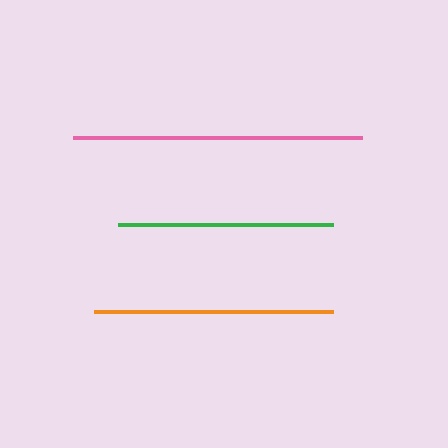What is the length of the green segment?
The green segment is approximately 215 pixels long.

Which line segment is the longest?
The pink line is the longest at approximately 289 pixels.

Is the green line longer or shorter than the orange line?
The orange line is longer than the green line.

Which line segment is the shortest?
The green line is the shortest at approximately 215 pixels.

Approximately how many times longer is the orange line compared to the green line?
The orange line is approximately 1.1 times the length of the green line.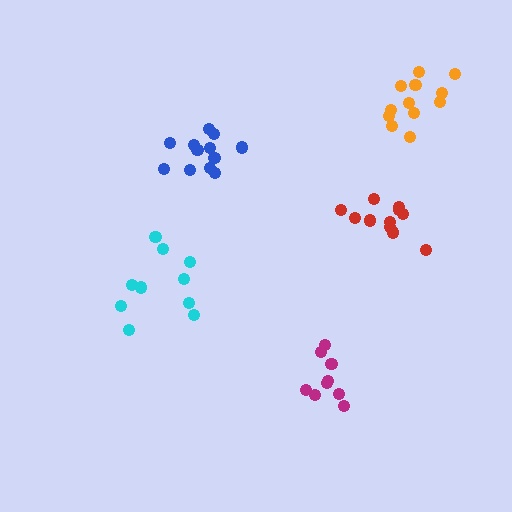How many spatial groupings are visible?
There are 5 spatial groupings.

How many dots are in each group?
Group 1: 12 dots, Group 2: 9 dots, Group 3: 10 dots, Group 4: 11 dots, Group 5: 12 dots (54 total).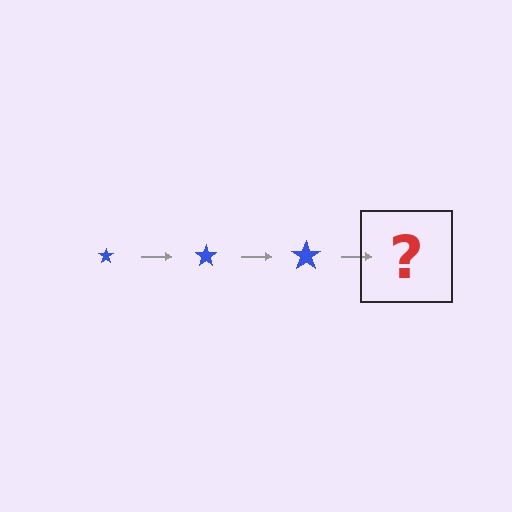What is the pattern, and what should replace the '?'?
The pattern is that the star gets progressively larger each step. The '?' should be a blue star, larger than the previous one.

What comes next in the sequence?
The next element should be a blue star, larger than the previous one.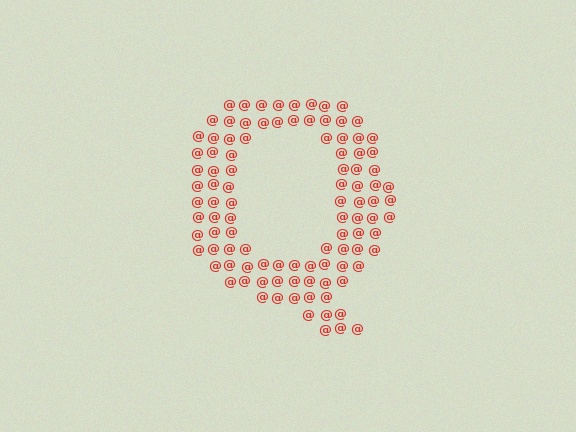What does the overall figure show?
The overall figure shows the letter Q.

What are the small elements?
The small elements are at signs.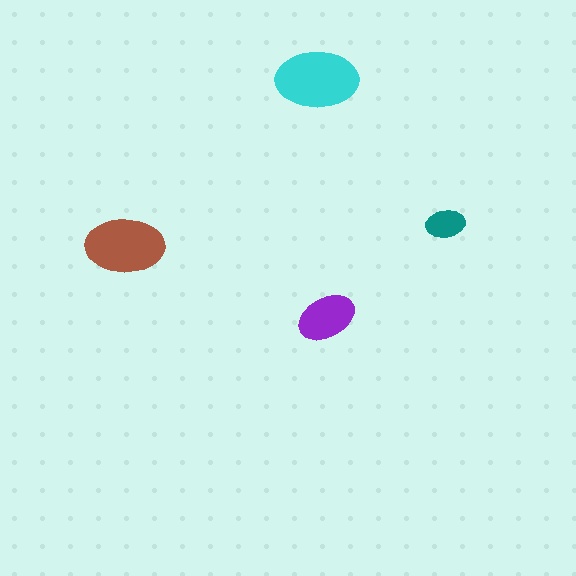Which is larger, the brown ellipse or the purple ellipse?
The brown one.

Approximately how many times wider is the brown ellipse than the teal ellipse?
About 2 times wider.